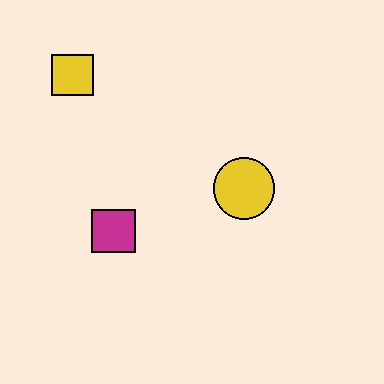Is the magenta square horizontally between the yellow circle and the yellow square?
Yes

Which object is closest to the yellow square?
The magenta square is closest to the yellow square.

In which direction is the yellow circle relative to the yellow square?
The yellow circle is to the right of the yellow square.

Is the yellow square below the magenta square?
No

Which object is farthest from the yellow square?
The yellow circle is farthest from the yellow square.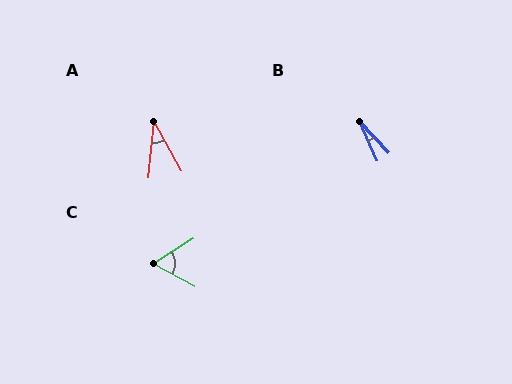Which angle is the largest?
C, at approximately 61 degrees.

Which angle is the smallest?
B, at approximately 20 degrees.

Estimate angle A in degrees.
Approximately 34 degrees.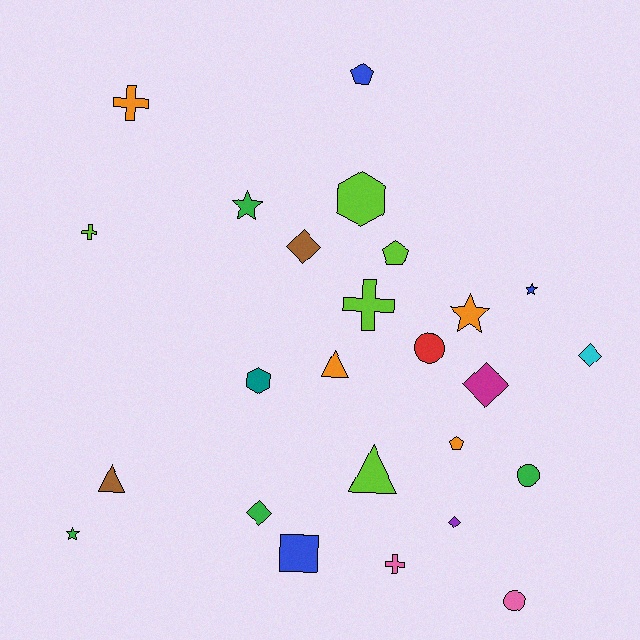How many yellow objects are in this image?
There are no yellow objects.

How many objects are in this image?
There are 25 objects.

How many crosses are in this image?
There are 4 crosses.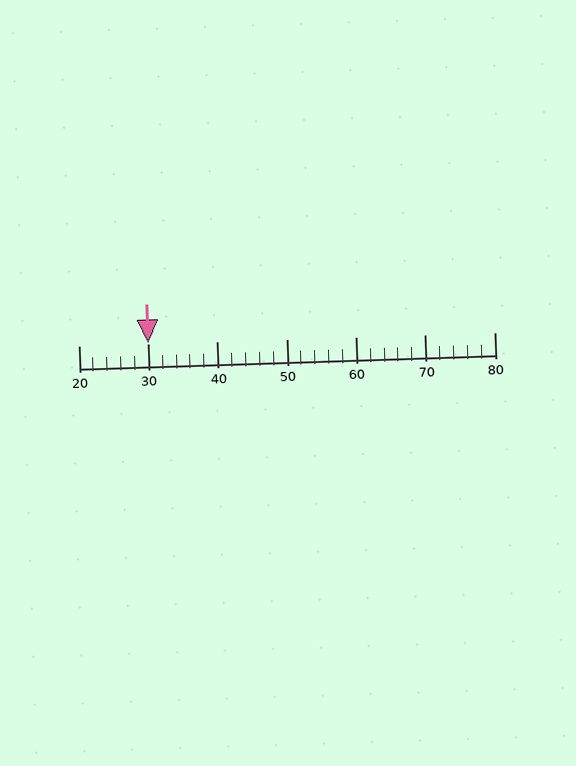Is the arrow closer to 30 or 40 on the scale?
The arrow is closer to 30.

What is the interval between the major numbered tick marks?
The major tick marks are spaced 10 units apart.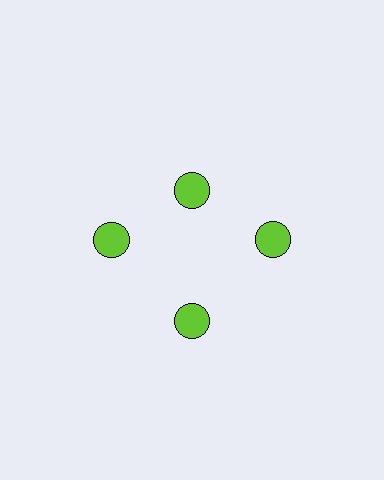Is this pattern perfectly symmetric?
No. The 4 lime circles are arranged in a ring, but one element near the 12 o'clock position is pulled inward toward the center, breaking the 4-fold rotational symmetry.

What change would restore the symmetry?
The symmetry would be restored by moving it outward, back onto the ring so that all 4 circles sit at equal angles and equal distance from the center.